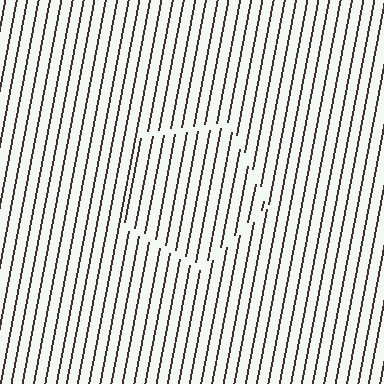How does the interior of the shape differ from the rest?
The interior of the shape contains the same grating, shifted by half a period — the contour is defined by the phase discontinuity where line-ends from the inner and outer gratings abut.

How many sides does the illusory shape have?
5 sides — the line-ends trace a pentagon.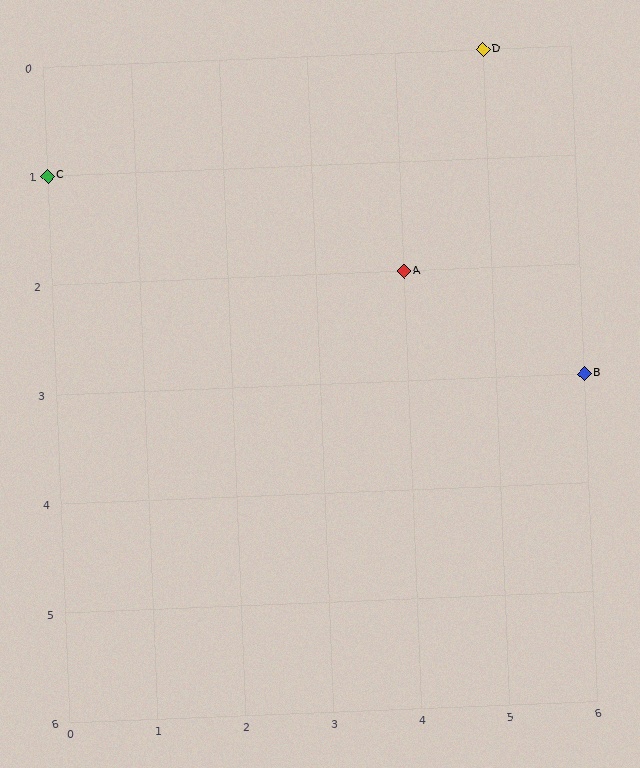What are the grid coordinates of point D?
Point D is at grid coordinates (5, 0).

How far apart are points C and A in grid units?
Points C and A are 4 columns and 1 row apart (about 4.1 grid units diagonally).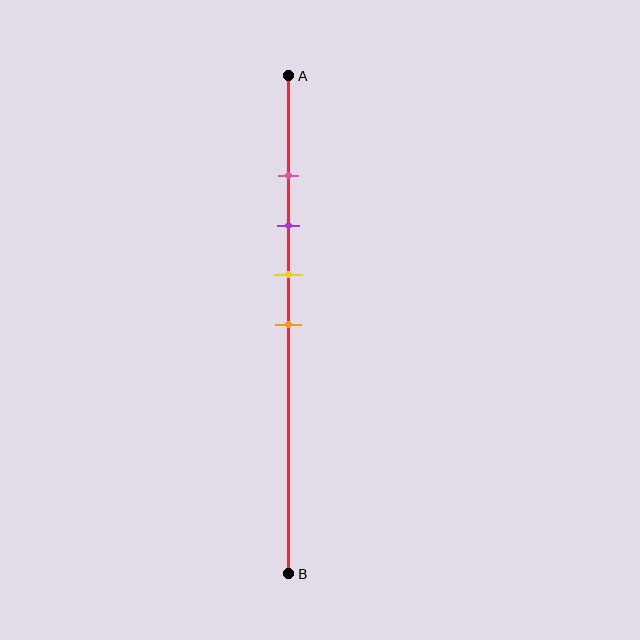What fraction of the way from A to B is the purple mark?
The purple mark is approximately 30% (0.3) of the way from A to B.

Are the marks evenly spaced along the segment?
Yes, the marks are approximately evenly spaced.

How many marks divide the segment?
There are 4 marks dividing the segment.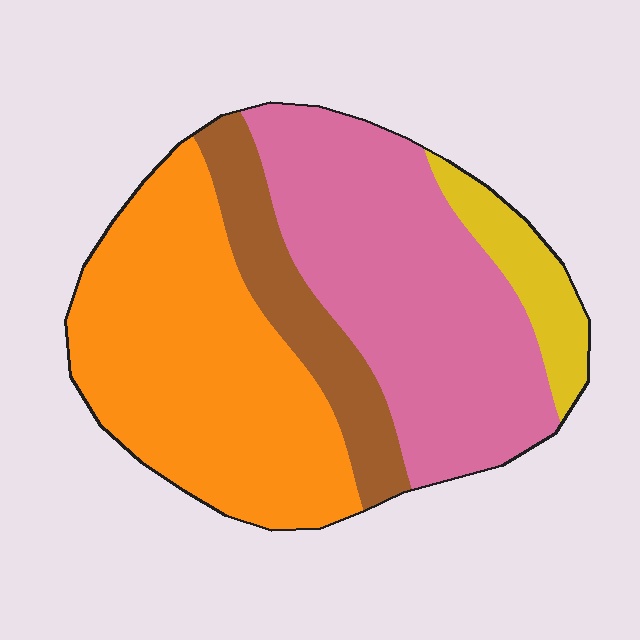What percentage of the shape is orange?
Orange covers 39% of the shape.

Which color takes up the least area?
Yellow, at roughly 10%.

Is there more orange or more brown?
Orange.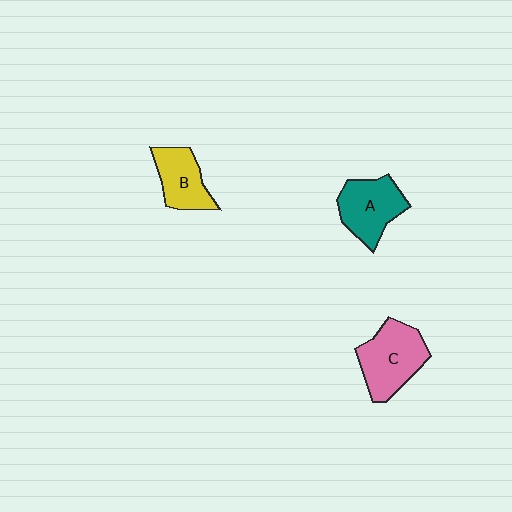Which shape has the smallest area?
Shape B (yellow).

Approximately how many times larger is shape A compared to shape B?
Approximately 1.2 times.